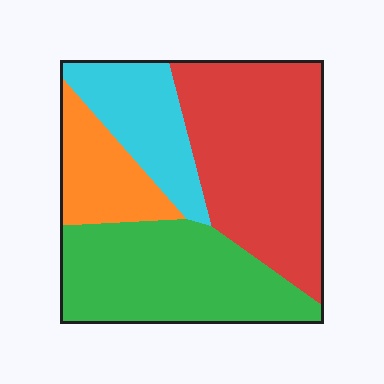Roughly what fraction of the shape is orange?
Orange takes up less than a sixth of the shape.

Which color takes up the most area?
Red, at roughly 40%.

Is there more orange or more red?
Red.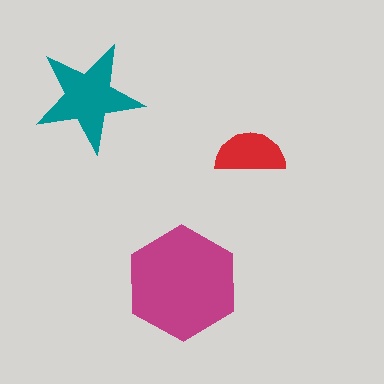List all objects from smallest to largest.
The red semicircle, the teal star, the magenta hexagon.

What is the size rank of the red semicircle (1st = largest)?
3rd.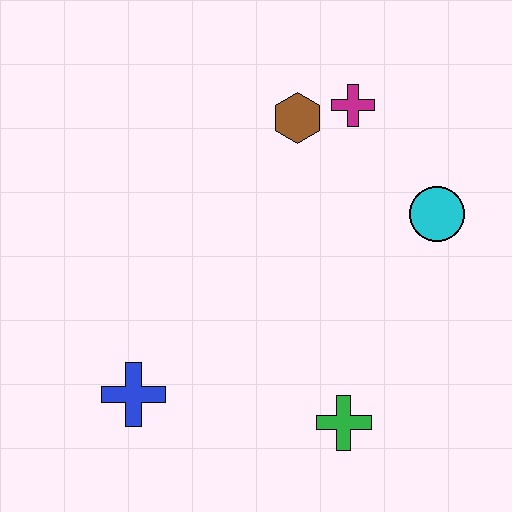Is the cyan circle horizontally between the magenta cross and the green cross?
No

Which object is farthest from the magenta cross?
The blue cross is farthest from the magenta cross.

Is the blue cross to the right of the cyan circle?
No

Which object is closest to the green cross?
The blue cross is closest to the green cross.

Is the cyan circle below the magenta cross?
Yes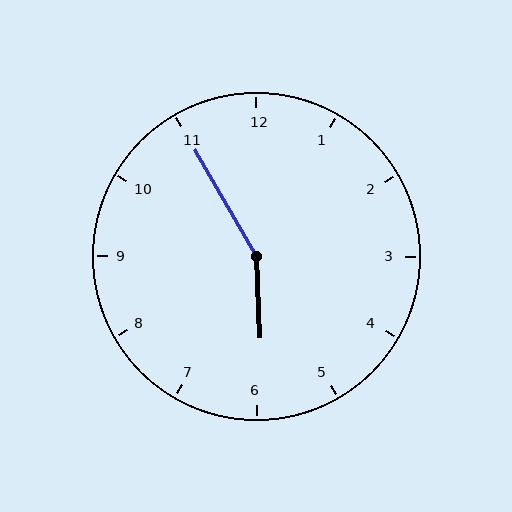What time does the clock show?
5:55.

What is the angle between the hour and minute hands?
Approximately 152 degrees.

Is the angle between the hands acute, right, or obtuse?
It is obtuse.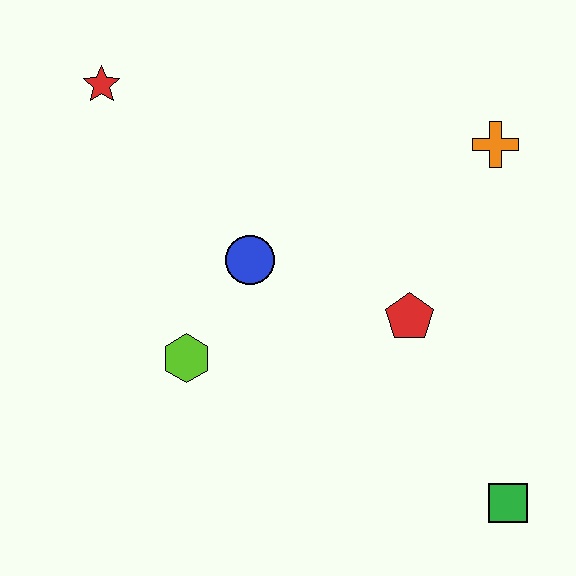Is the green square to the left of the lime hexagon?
No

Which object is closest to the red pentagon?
The blue circle is closest to the red pentagon.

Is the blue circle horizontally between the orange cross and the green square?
No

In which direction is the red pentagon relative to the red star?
The red pentagon is to the right of the red star.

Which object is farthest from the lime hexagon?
The orange cross is farthest from the lime hexagon.